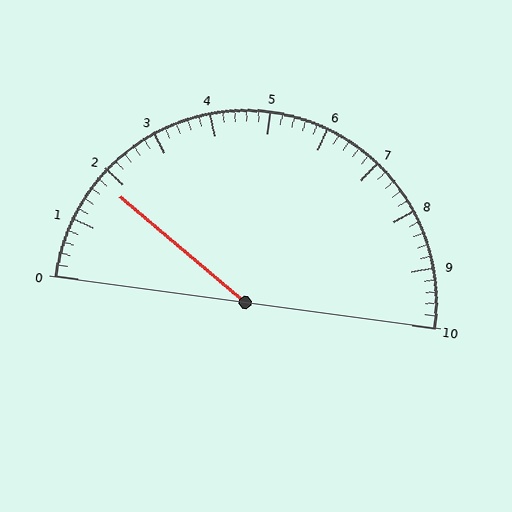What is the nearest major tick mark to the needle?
The nearest major tick mark is 2.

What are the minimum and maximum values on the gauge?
The gauge ranges from 0 to 10.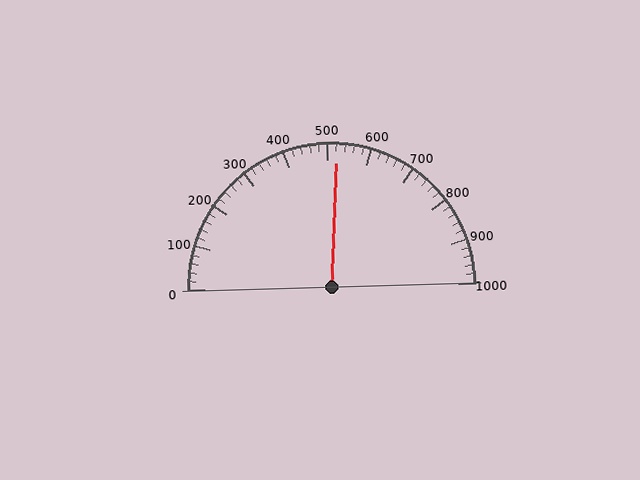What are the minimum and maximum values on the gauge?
The gauge ranges from 0 to 1000.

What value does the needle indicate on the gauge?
The needle indicates approximately 520.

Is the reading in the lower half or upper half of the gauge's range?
The reading is in the upper half of the range (0 to 1000).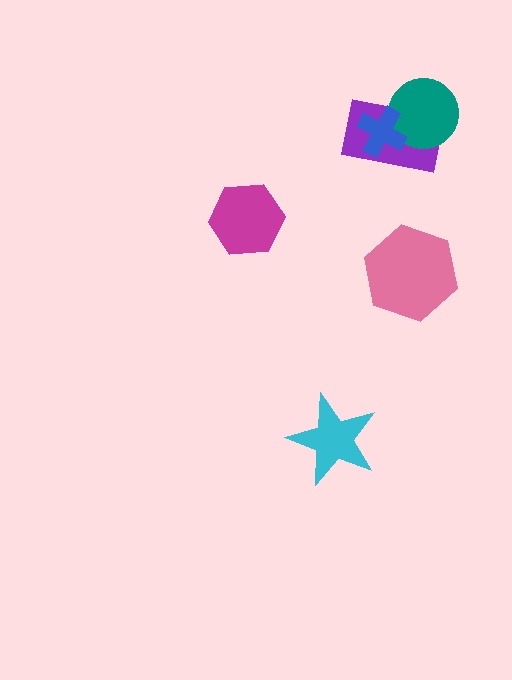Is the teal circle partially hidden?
Yes, it is partially covered by another shape.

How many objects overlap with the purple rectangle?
2 objects overlap with the purple rectangle.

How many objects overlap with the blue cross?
2 objects overlap with the blue cross.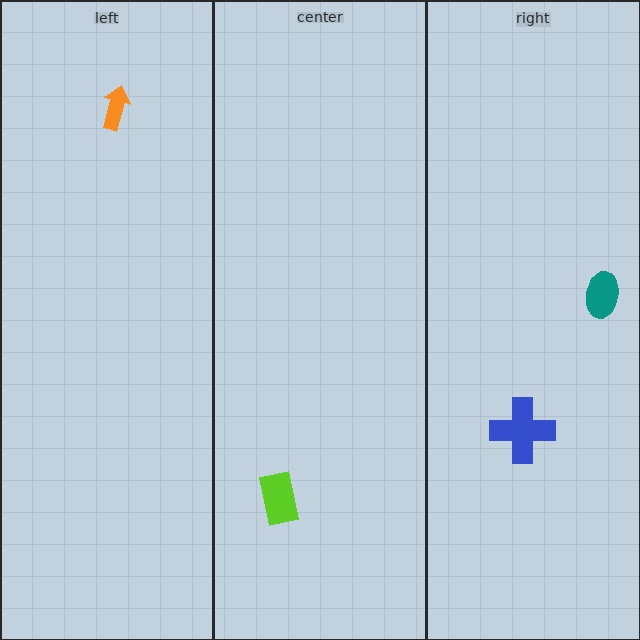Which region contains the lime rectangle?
The center region.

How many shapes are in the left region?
1.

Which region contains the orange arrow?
The left region.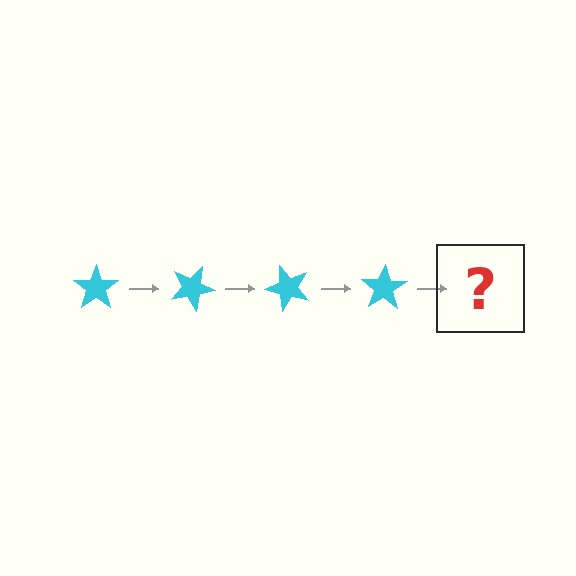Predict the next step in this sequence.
The next step is a cyan star rotated 100 degrees.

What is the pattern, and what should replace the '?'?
The pattern is that the star rotates 25 degrees each step. The '?' should be a cyan star rotated 100 degrees.